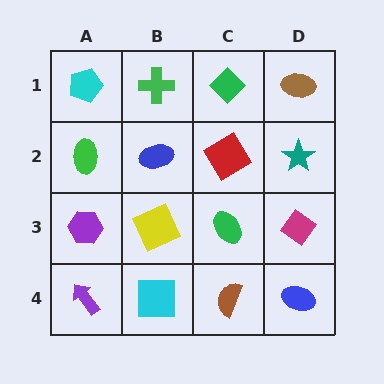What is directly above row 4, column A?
A purple hexagon.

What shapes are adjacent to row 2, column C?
A green diamond (row 1, column C), a green ellipse (row 3, column C), a blue ellipse (row 2, column B), a teal star (row 2, column D).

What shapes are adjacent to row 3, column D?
A teal star (row 2, column D), a blue ellipse (row 4, column D), a green ellipse (row 3, column C).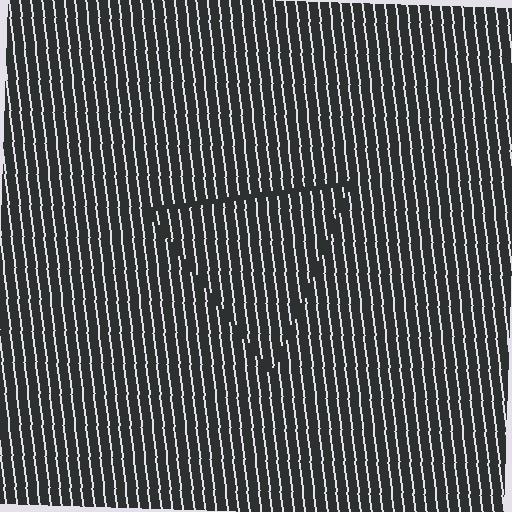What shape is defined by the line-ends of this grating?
An illusory triangle. The interior of the shape contains the same grating, shifted by half a period — the contour is defined by the phase discontinuity where line-ends from the inner and outer gratings abut.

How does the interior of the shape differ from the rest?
The interior of the shape contains the same grating, shifted by half a period — the contour is defined by the phase discontinuity where line-ends from the inner and outer gratings abut.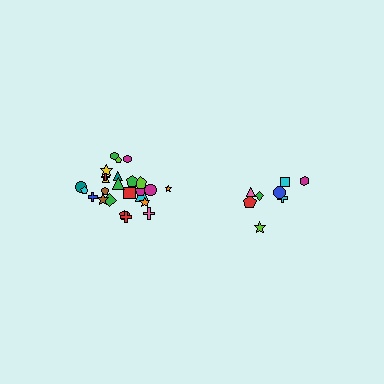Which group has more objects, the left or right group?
The left group.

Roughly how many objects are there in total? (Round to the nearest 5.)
Roughly 35 objects in total.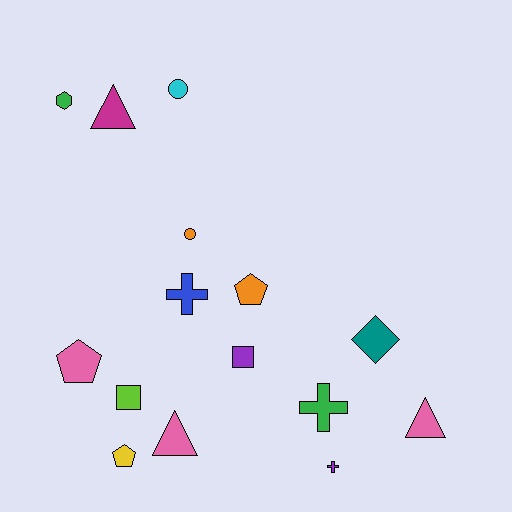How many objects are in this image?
There are 15 objects.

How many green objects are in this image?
There are 2 green objects.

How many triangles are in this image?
There are 3 triangles.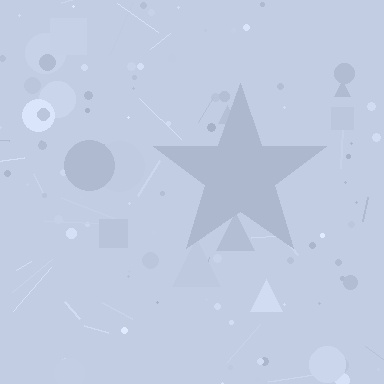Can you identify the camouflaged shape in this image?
The camouflaged shape is a star.